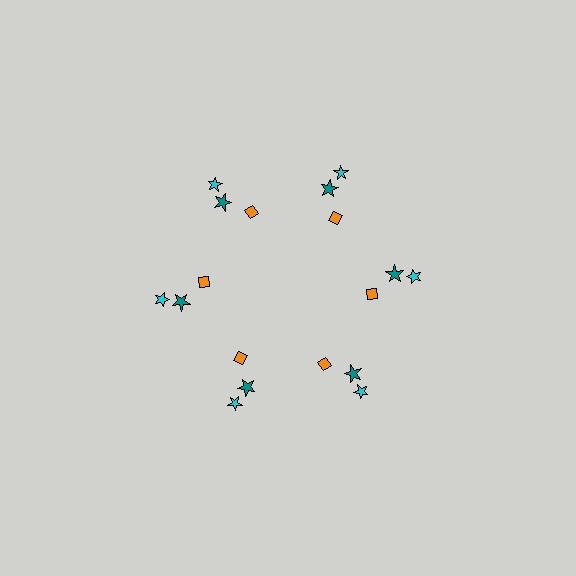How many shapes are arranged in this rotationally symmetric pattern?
There are 18 shapes, arranged in 6 groups of 3.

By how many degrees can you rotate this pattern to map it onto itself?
The pattern maps onto itself every 60 degrees of rotation.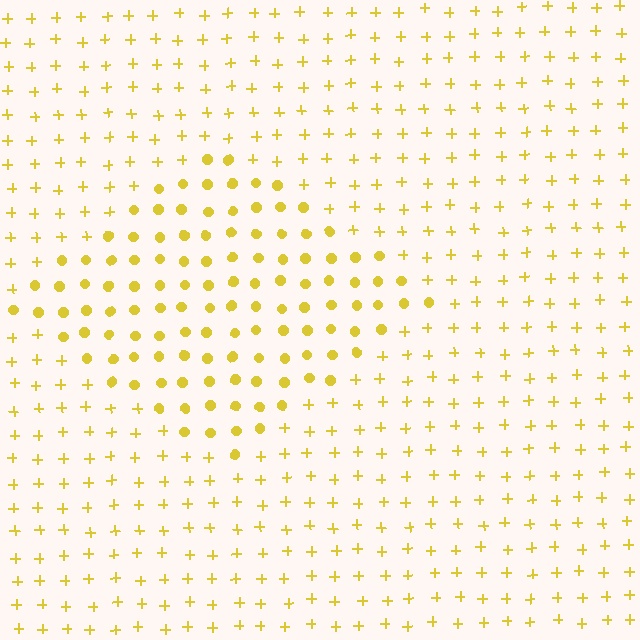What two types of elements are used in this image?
The image uses circles inside the diamond region and plus signs outside it.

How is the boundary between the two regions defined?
The boundary is defined by a change in element shape: circles inside vs. plus signs outside. All elements share the same color and spacing.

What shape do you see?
I see a diamond.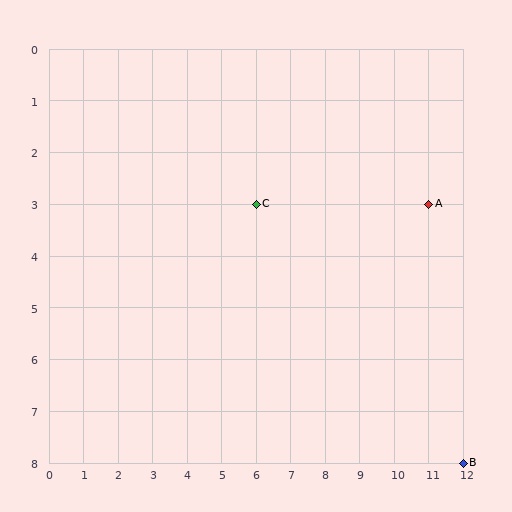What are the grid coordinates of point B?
Point B is at grid coordinates (12, 8).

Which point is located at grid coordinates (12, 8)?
Point B is at (12, 8).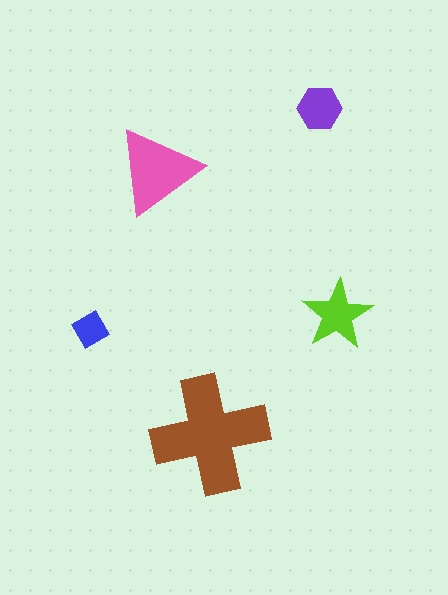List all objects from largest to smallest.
The brown cross, the pink triangle, the lime star, the purple hexagon, the blue square.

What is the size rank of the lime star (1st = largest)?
3rd.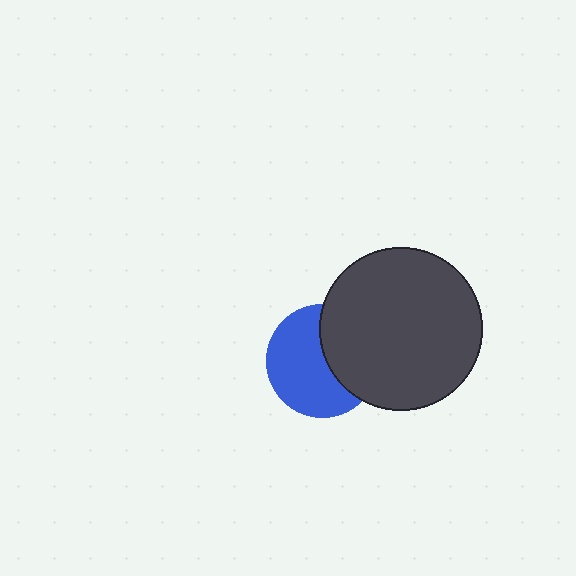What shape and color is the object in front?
The object in front is a dark gray circle.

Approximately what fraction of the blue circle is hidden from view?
Roughly 40% of the blue circle is hidden behind the dark gray circle.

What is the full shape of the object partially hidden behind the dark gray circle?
The partially hidden object is a blue circle.